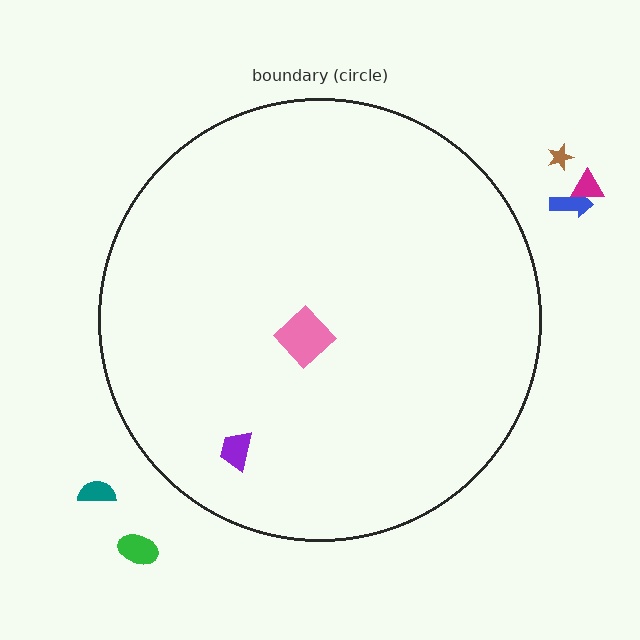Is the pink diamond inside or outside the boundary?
Inside.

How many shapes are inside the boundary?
2 inside, 5 outside.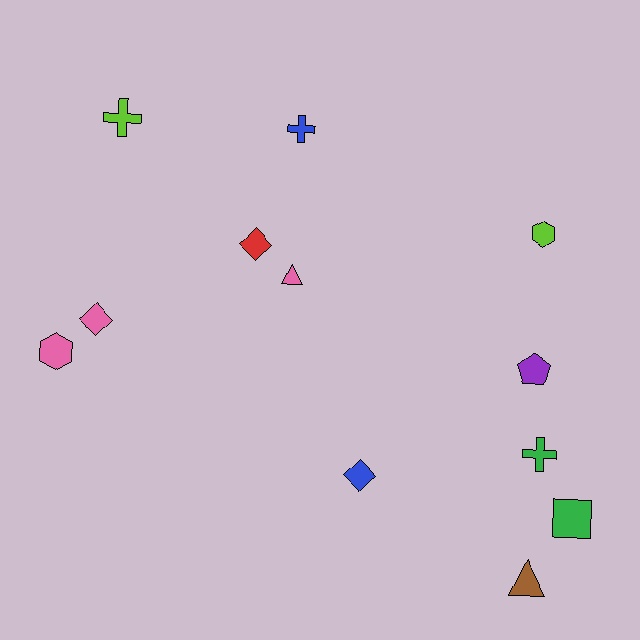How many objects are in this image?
There are 12 objects.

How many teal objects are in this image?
There are no teal objects.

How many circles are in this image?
There are no circles.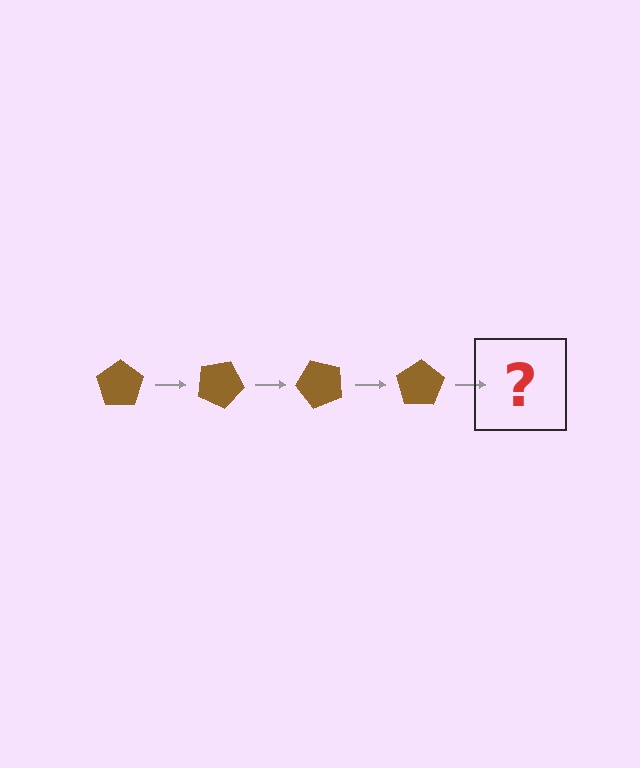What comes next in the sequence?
The next element should be a brown pentagon rotated 100 degrees.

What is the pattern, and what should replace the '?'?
The pattern is that the pentagon rotates 25 degrees each step. The '?' should be a brown pentagon rotated 100 degrees.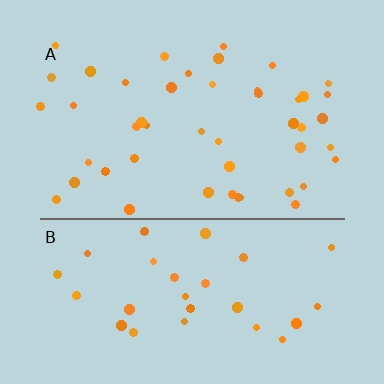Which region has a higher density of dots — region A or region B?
A (the top).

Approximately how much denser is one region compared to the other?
Approximately 1.5× — region A over region B.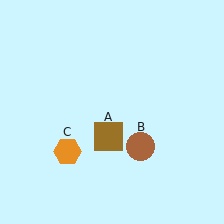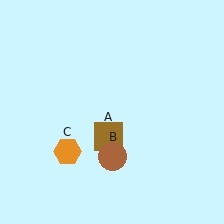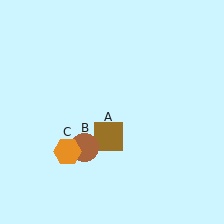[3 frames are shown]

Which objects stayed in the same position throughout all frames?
Brown square (object A) and orange hexagon (object C) remained stationary.